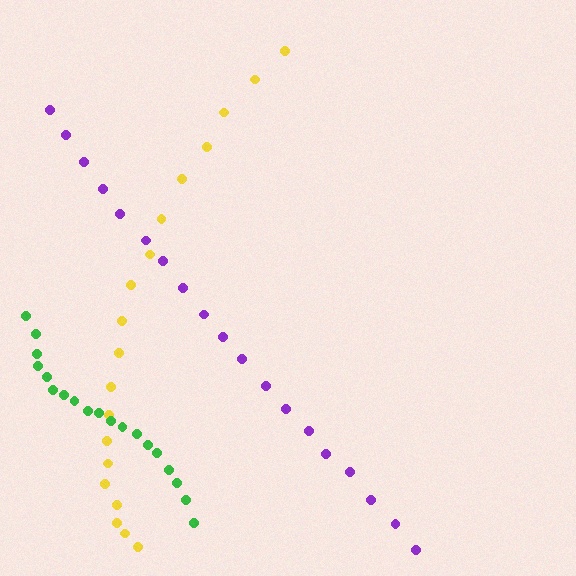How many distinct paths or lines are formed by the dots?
There are 3 distinct paths.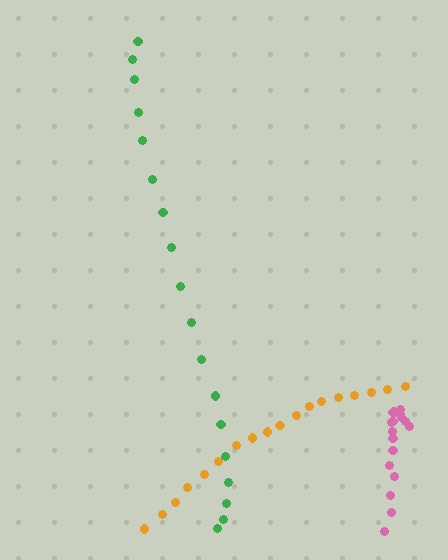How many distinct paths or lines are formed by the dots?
There are 3 distinct paths.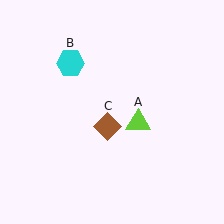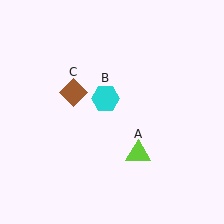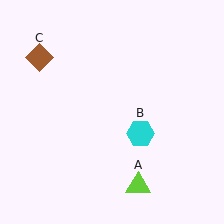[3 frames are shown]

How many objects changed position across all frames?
3 objects changed position: lime triangle (object A), cyan hexagon (object B), brown diamond (object C).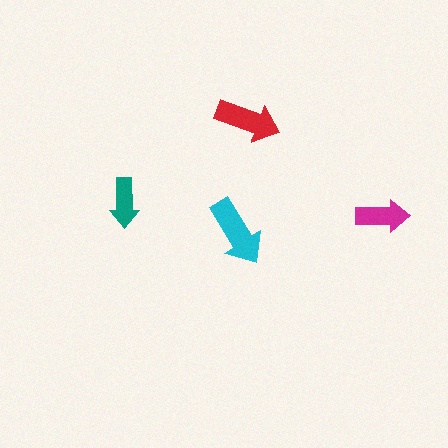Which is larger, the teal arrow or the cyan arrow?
The cyan one.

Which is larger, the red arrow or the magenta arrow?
The red one.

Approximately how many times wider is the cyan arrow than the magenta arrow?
About 1.5 times wider.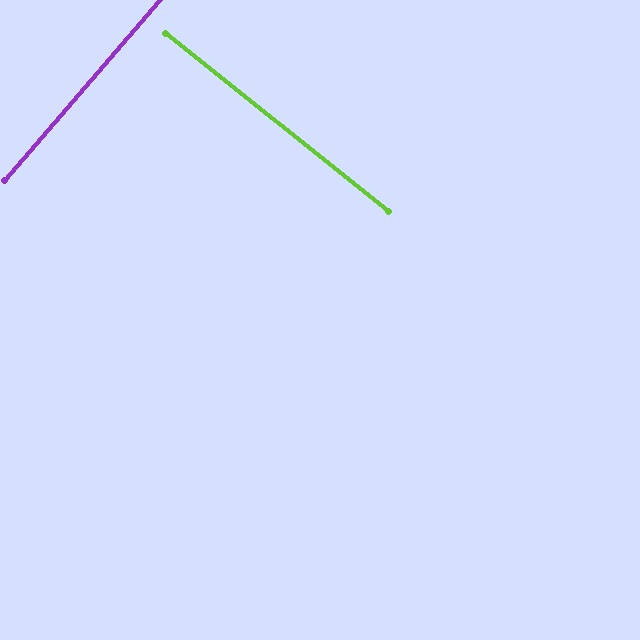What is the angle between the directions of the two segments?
Approximately 88 degrees.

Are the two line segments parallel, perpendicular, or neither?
Perpendicular — they meet at approximately 88°.